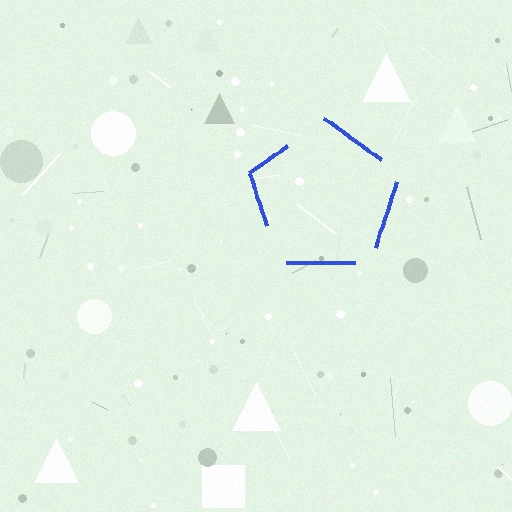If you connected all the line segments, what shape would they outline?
They would outline a pentagon.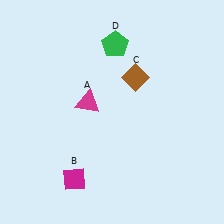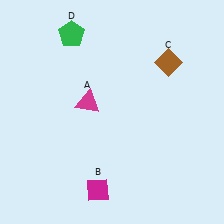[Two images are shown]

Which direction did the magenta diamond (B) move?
The magenta diamond (B) moved right.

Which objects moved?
The objects that moved are: the magenta diamond (B), the brown diamond (C), the green pentagon (D).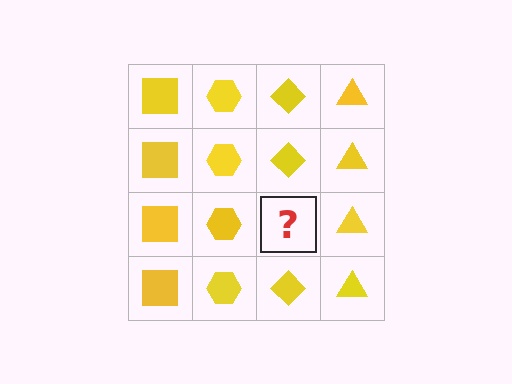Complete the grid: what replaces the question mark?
The question mark should be replaced with a yellow diamond.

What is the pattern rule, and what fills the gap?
The rule is that each column has a consistent shape. The gap should be filled with a yellow diamond.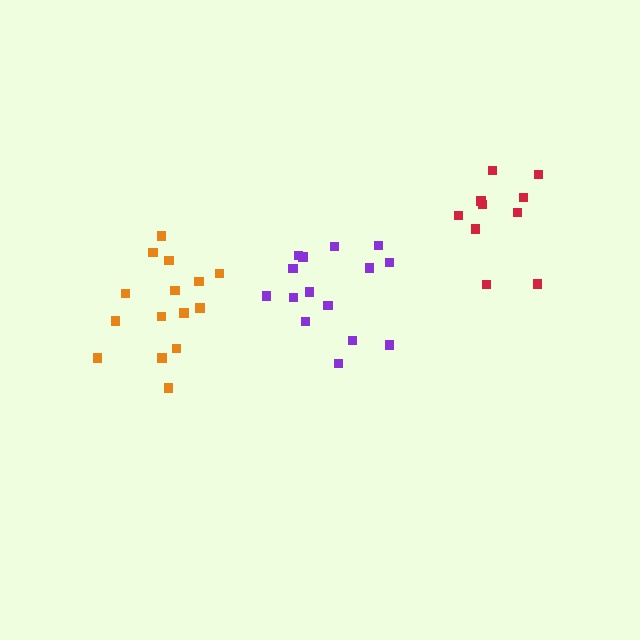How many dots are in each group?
Group 1: 15 dots, Group 2: 10 dots, Group 3: 15 dots (40 total).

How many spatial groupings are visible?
There are 3 spatial groupings.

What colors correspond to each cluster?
The clusters are colored: purple, red, orange.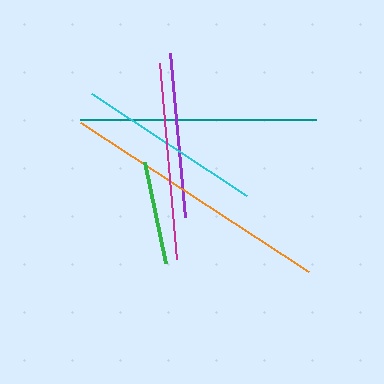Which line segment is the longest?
The orange line is the longest at approximately 272 pixels.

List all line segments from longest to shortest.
From longest to shortest: orange, teal, magenta, cyan, purple, green.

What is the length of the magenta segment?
The magenta segment is approximately 197 pixels long.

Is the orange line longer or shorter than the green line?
The orange line is longer than the green line.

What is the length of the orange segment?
The orange segment is approximately 272 pixels long.